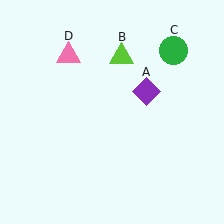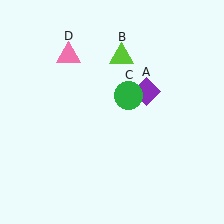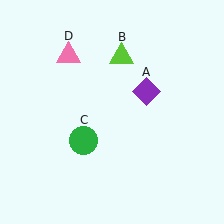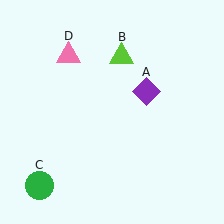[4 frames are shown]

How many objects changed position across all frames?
1 object changed position: green circle (object C).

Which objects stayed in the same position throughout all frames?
Purple diamond (object A) and lime triangle (object B) and pink triangle (object D) remained stationary.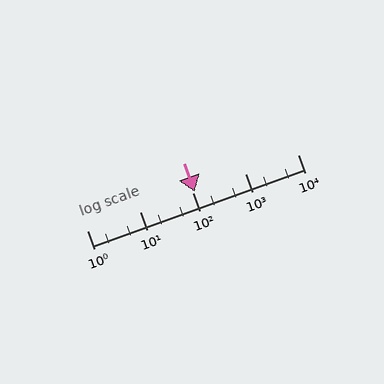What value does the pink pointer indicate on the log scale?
The pointer indicates approximately 110.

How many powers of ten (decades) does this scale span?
The scale spans 4 decades, from 1 to 10000.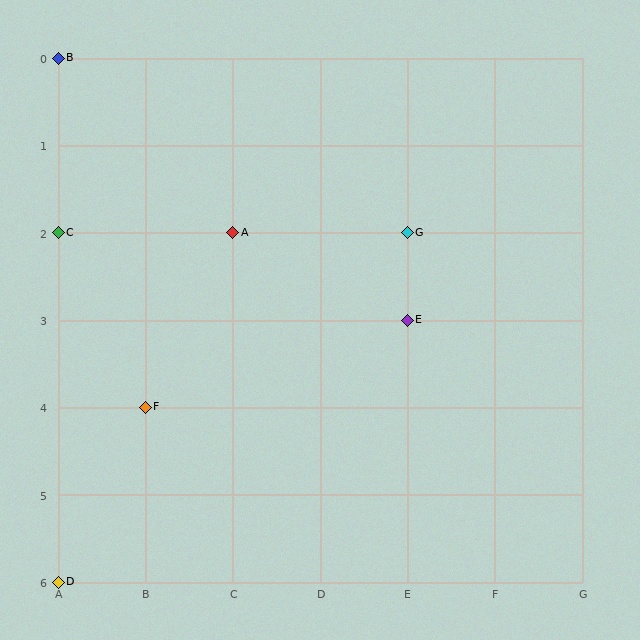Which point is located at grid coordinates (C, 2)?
Point A is at (C, 2).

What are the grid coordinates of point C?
Point C is at grid coordinates (A, 2).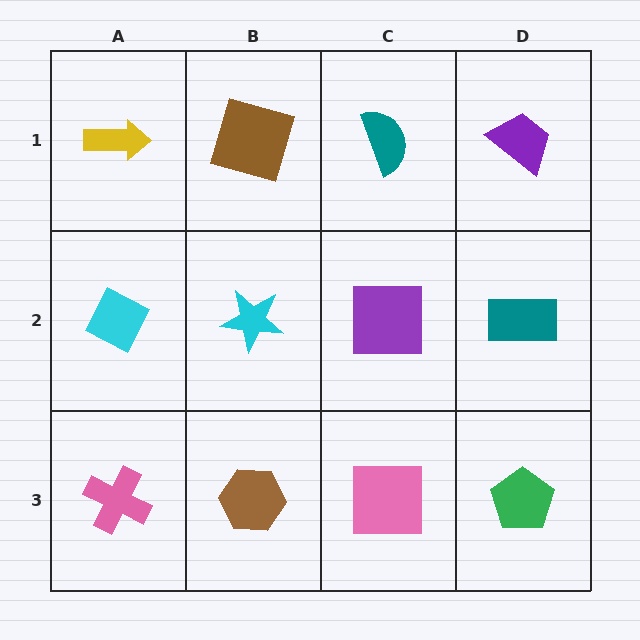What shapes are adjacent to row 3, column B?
A cyan star (row 2, column B), a pink cross (row 3, column A), a pink square (row 3, column C).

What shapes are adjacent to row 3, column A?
A cyan diamond (row 2, column A), a brown hexagon (row 3, column B).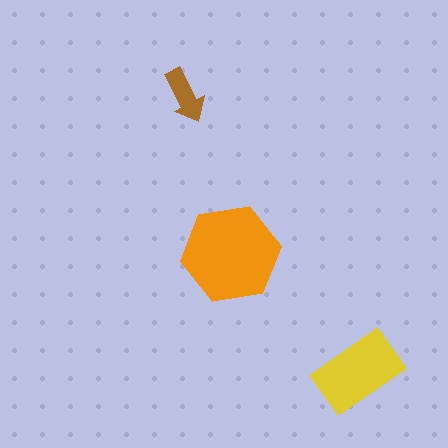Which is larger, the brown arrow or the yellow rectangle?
The yellow rectangle.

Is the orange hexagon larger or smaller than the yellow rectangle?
Larger.